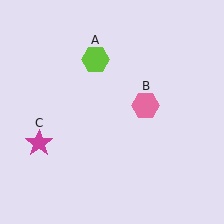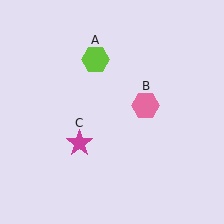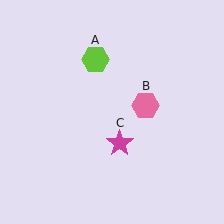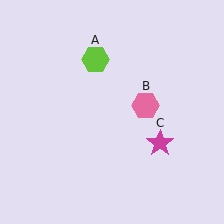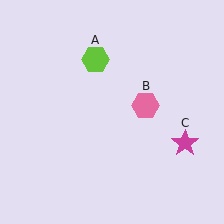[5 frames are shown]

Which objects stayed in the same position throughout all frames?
Lime hexagon (object A) and pink hexagon (object B) remained stationary.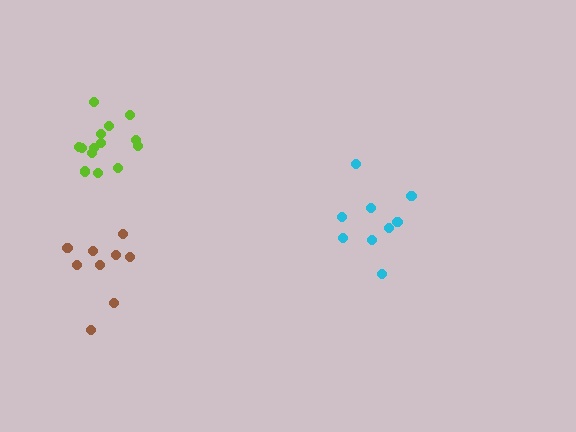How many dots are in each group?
Group 1: 9 dots, Group 2: 9 dots, Group 3: 14 dots (32 total).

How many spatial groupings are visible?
There are 3 spatial groupings.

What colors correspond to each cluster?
The clusters are colored: cyan, brown, lime.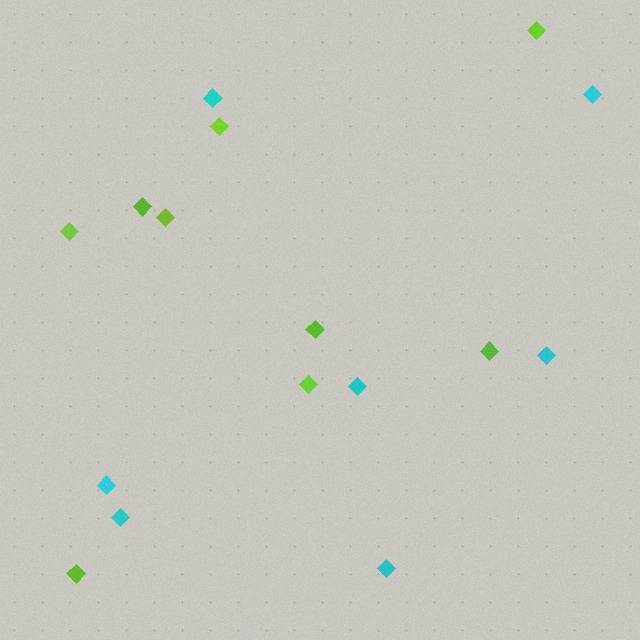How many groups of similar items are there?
There are 2 groups: one group of cyan diamonds (7) and one group of lime diamonds (9).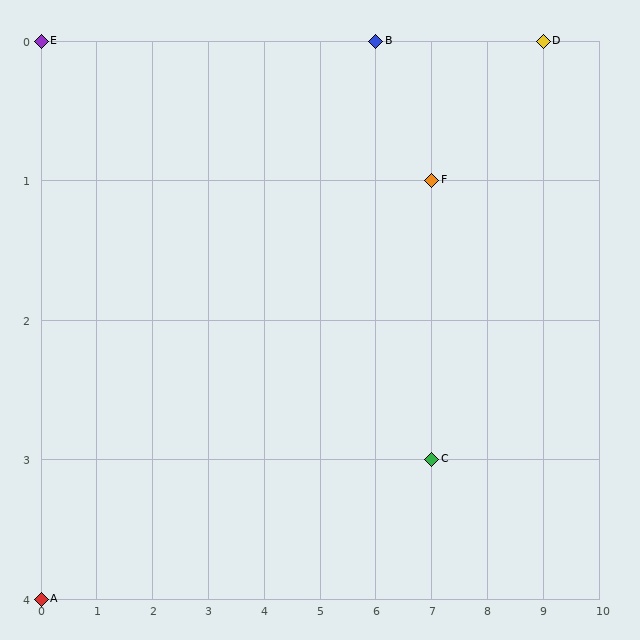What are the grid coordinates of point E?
Point E is at grid coordinates (0, 0).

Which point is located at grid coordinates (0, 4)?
Point A is at (0, 4).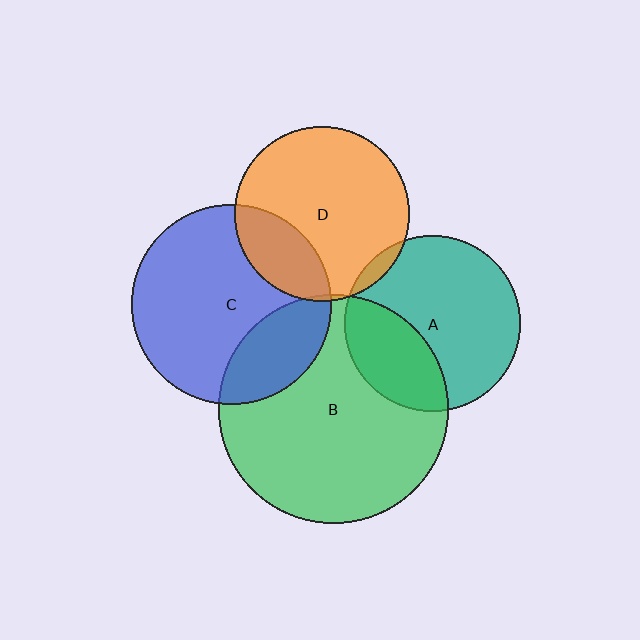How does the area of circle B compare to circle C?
Approximately 1.3 times.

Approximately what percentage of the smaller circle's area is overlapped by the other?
Approximately 25%.